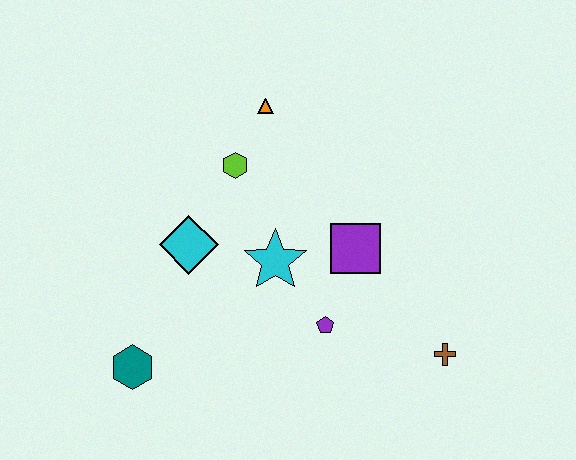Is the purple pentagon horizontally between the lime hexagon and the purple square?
Yes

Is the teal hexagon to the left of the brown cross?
Yes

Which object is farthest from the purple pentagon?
The orange triangle is farthest from the purple pentagon.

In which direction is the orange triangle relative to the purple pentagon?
The orange triangle is above the purple pentagon.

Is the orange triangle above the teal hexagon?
Yes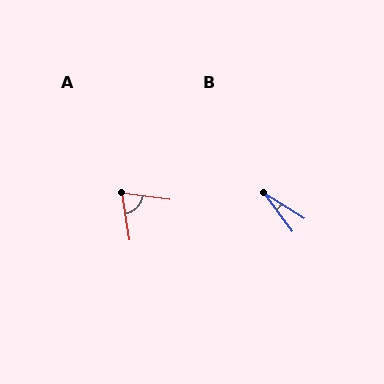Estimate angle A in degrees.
Approximately 74 degrees.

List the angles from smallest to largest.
B (21°), A (74°).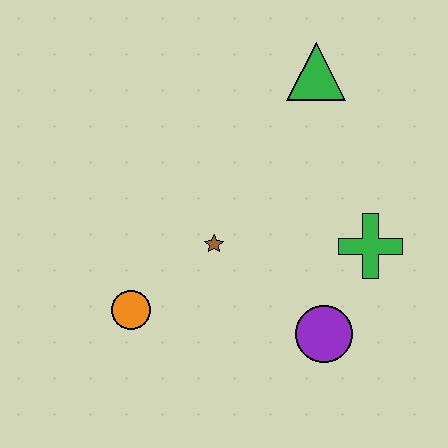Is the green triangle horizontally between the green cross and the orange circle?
Yes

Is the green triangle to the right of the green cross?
No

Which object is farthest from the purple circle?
The green triangle is farthest from the purple circle.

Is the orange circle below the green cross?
Yes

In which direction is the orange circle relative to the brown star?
The orange circle is to the left of the brown star.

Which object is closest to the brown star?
The orange circle is closest to the brown star.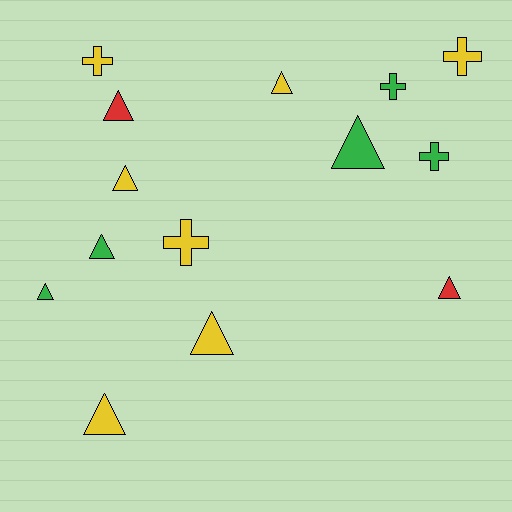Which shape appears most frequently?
Triangle, with 9 objects.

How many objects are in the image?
There are 14 objects.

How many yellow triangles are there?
There are 4 yellow triangles.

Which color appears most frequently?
Yellow, with 7 objects.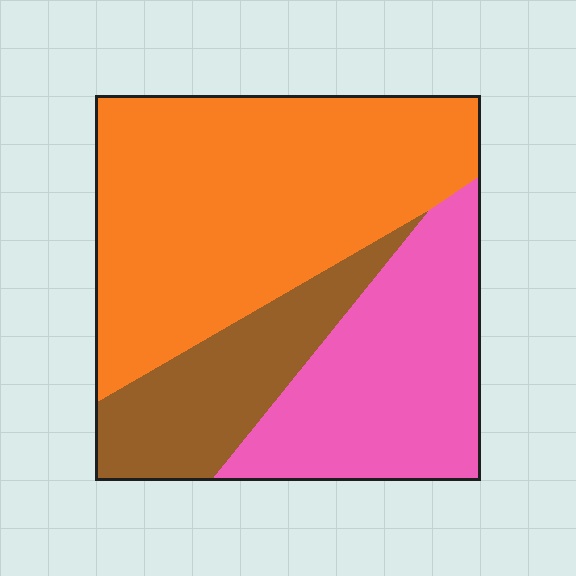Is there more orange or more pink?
Orange.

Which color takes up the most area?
Orange, at roughly 50%.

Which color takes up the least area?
Brown, at roughly 20%.